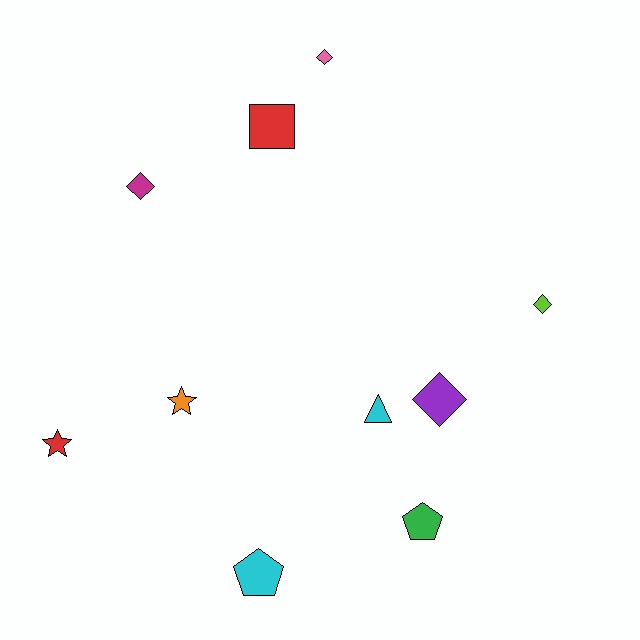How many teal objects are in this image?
There are no teal objects.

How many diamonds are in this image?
There are 4 diamonds.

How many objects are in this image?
There are 10 objects.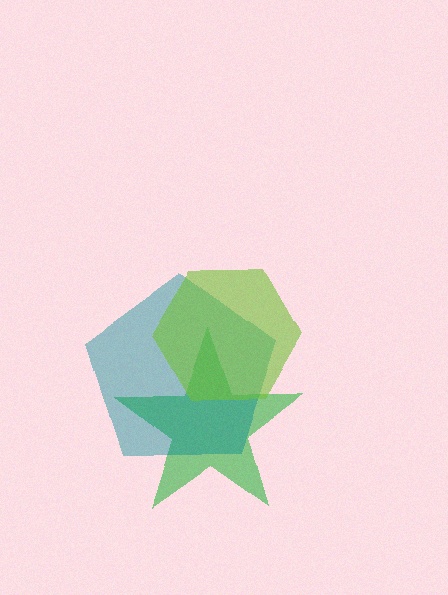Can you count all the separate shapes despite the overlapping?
Yes, there are 3 separate shapes.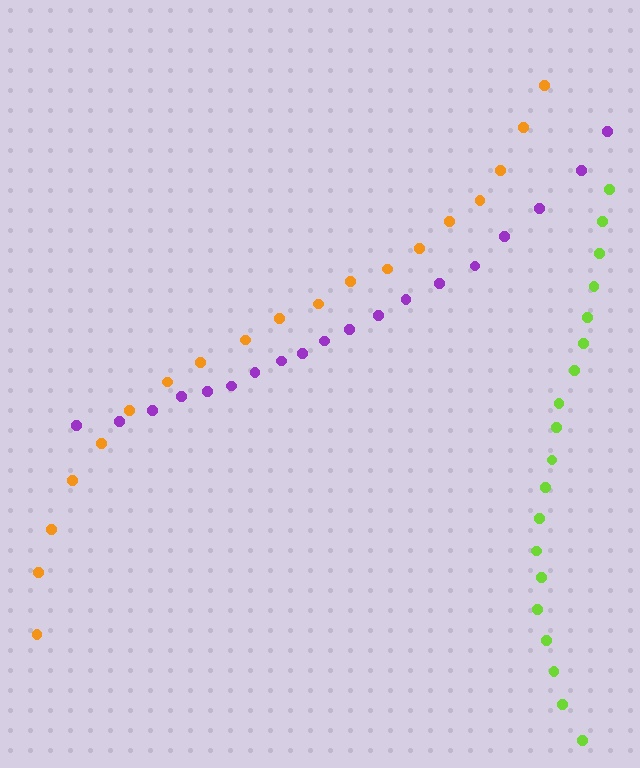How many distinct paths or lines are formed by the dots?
There are 3 distinct paths.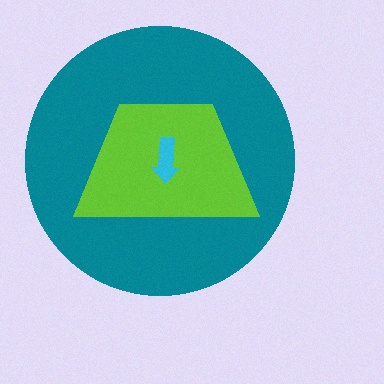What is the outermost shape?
The teal circle.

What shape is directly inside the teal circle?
The lime trapezoid.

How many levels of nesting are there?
3.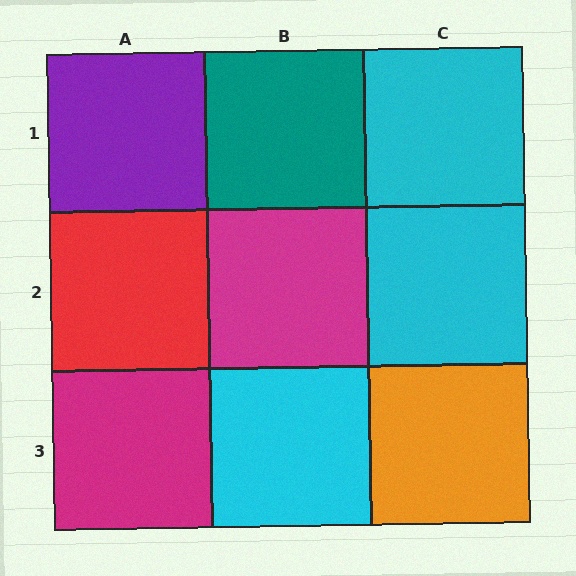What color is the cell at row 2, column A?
Red.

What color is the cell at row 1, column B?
Teal.